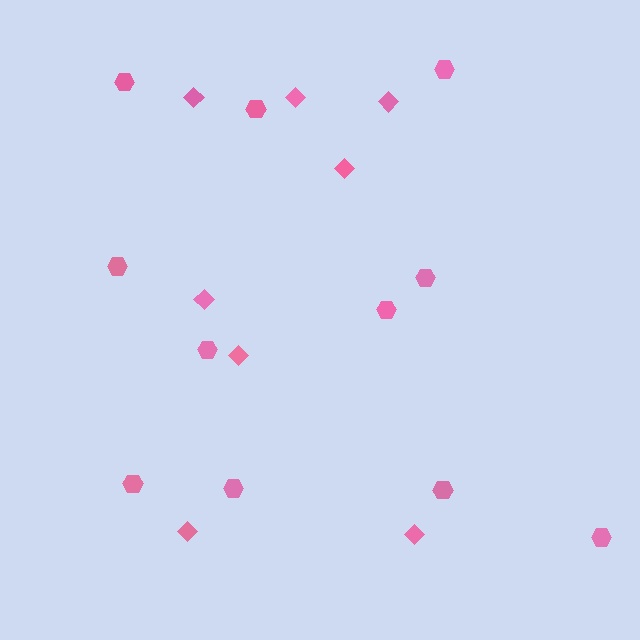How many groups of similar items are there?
There are 2 groups: one group of diamonds (8) and one group of hexagons (11).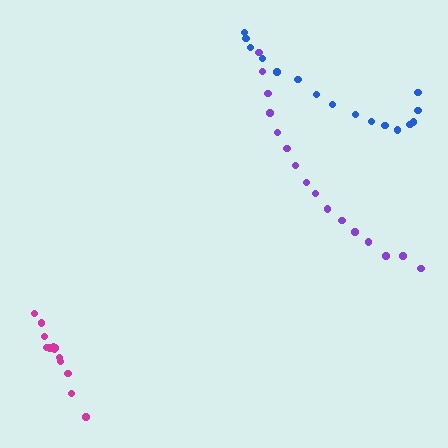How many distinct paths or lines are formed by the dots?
There are 3 distinct paths.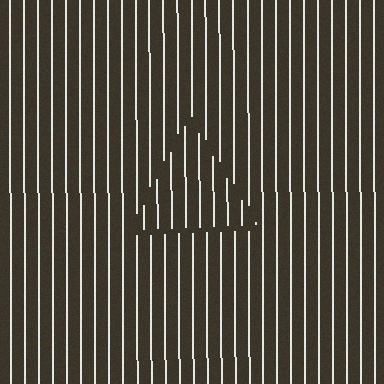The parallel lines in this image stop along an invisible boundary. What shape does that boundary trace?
An illusory triangle. The interior of the shape contains the same grating, shifted by half a period — the contour is defined by the phase discontinuity where line-ends from the inner and outer gratings abut.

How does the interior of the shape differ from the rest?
The interior of the shape contains the same grating, shifted by half a period — the contour is defined by the phase discontinuity where line-ends from the inner and outer gratings abut.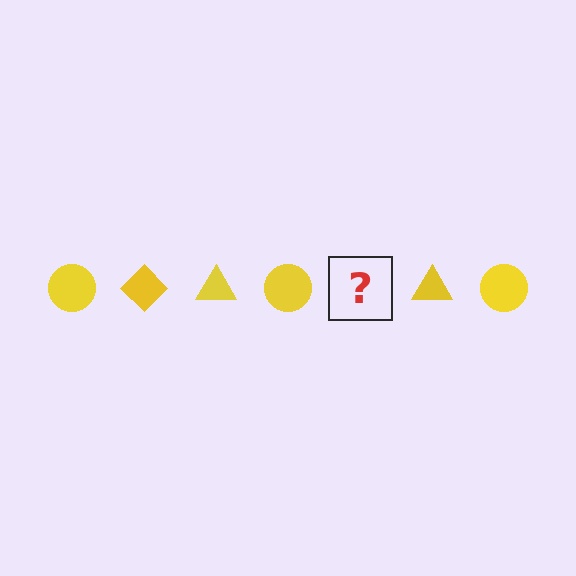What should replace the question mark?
The question mark should be replaced with a yellow diamond.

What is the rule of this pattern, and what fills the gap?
The rule is that the pattern cycles through circle, diamond, triangle shapes in yellow. The gap should be filled with a yellow diamond.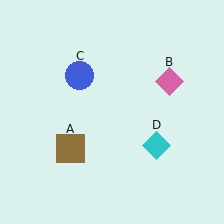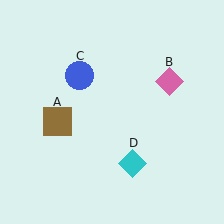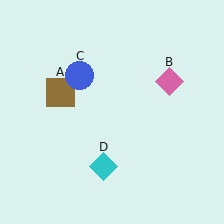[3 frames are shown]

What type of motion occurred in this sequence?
The brown square (object A), cyan diamond (object D) rotated clockwise around the center of the scene.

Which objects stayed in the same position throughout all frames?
Pink diamond (object B) and blue circle (object C) remained stationary.